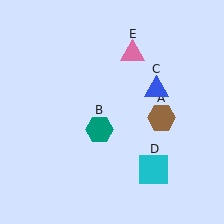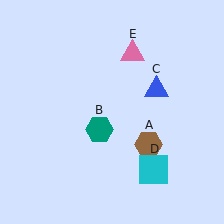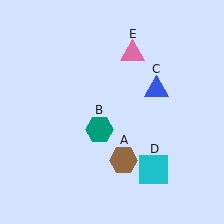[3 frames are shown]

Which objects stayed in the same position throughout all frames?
Teal hexagon (object B) and blue triangle (object C) and cyan square (object D) and pink triangle (object E) remained stationary.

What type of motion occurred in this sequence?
The brown hexagon (object A) rotated clockwise around the center of the scene.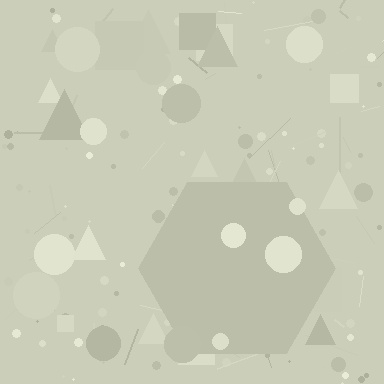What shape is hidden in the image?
A hexagon is hidden in the image.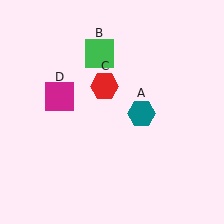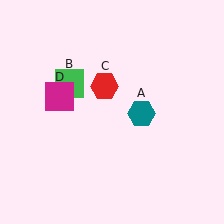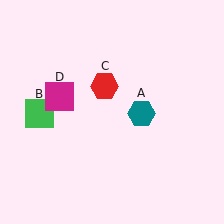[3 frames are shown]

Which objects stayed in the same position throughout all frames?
Teal hexagon (object A) and red hexagon (object C) and magenta square (object D) remained stationary.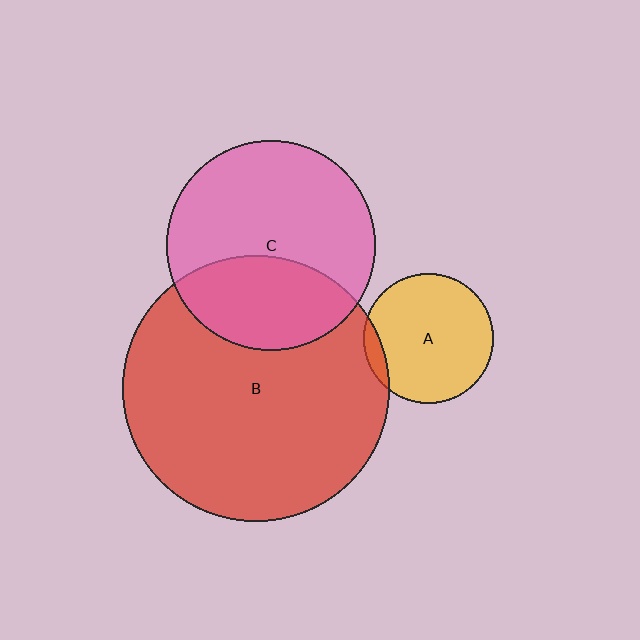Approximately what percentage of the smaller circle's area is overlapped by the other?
Approximately 10%.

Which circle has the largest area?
Circle B (red).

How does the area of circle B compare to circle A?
Approximately 4.2 times.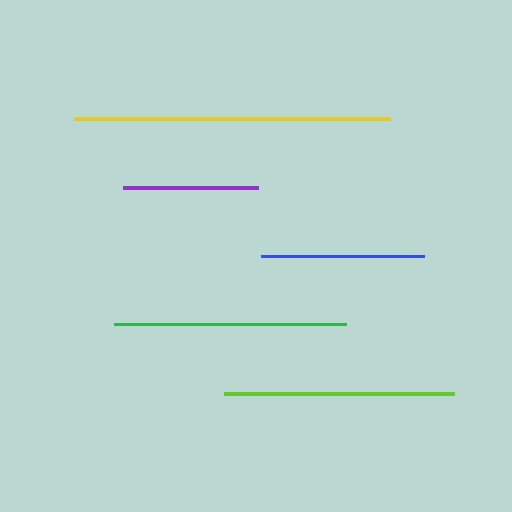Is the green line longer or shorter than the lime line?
The green line is longer than the lime line.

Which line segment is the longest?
The yellow line is the longest at approximately 317 pixels.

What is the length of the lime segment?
The lime segment is approximately 231 pixels long.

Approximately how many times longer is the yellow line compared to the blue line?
The yellow line is approximately 1.9 times the length of the blue line.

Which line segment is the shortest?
The purple line is the shortest at approximately 135 pixels.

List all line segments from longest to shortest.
From longest to shortest: yellow, green, lime, blue, purple.